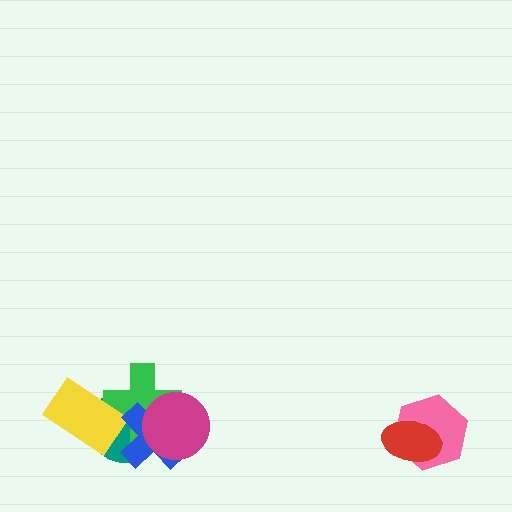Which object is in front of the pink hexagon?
The red ellipse is in front of the pink hexagon.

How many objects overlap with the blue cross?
3 objects overlap with the blue cross.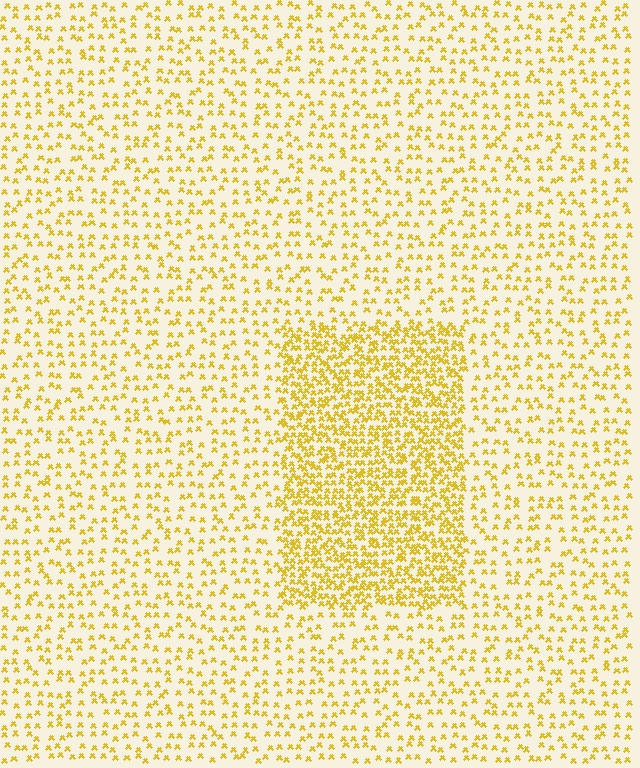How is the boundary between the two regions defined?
The boundary is defined by a change in element density (approximately 2.4x ratio). All elements are the same color, size, and shape.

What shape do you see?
I see a rectangle.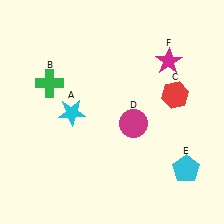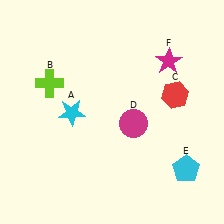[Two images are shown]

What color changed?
The cross (B) changed from green in Image 1 to lime in Image 2.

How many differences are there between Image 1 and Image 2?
There is 1 difference between the two images.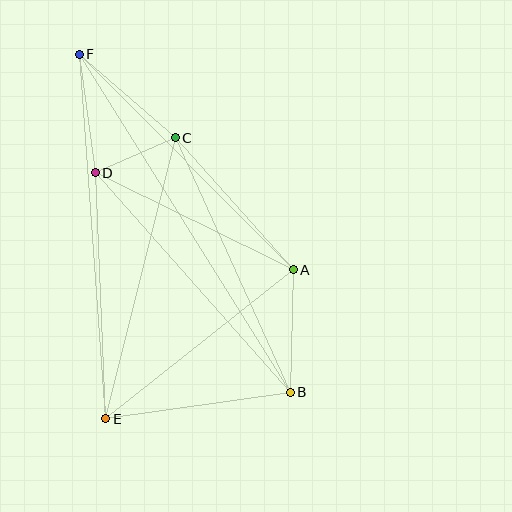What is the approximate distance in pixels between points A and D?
The distance between A and D is approximately 221 pixels.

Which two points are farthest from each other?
Points B and F are farthest from each other.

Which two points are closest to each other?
Points C and D are closest to each other.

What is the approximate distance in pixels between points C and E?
The distance between C and E is approximately 289 pixels.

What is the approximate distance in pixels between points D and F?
The distance between D and F is approximately 120 pixels.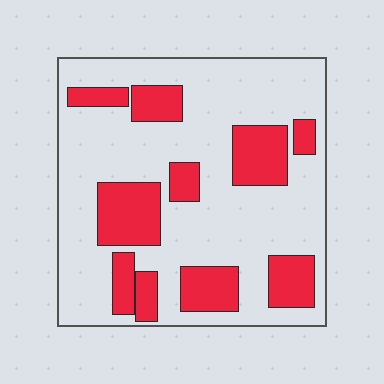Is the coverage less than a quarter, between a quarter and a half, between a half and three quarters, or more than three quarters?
Between a quarter and a half.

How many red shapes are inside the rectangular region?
10.